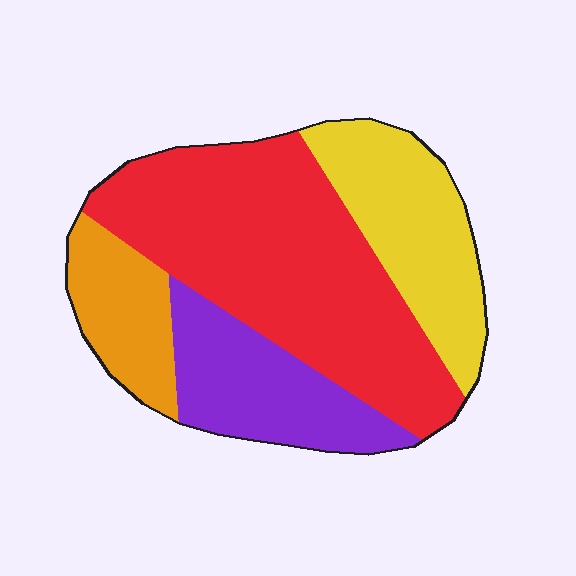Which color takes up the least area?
Orange, at roughly 15%.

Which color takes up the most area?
Red, at roughly 45%.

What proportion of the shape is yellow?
Yellow takes up about one fifth (1/5) of the shape.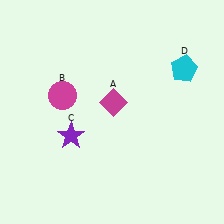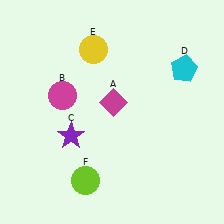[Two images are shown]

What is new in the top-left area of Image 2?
A yellow circle (E) was added in the top-left area of Image 2.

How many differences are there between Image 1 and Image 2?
There are 2 differences between the two images.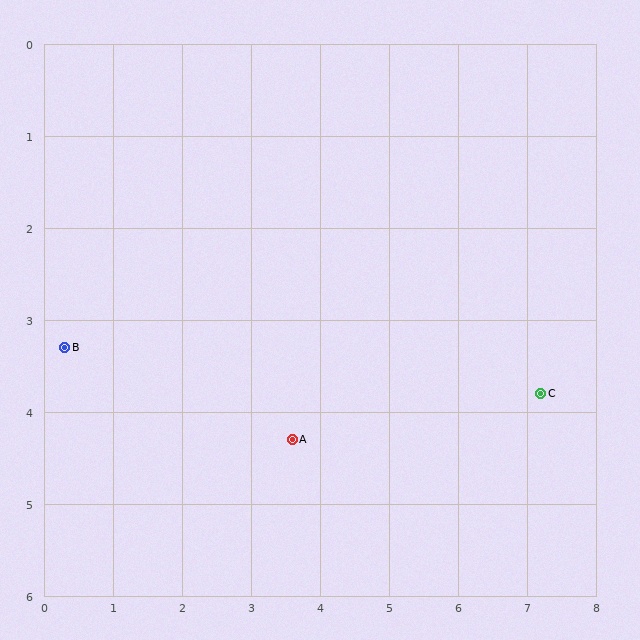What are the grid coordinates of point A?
Point A is at approximately (3.6, 4.3).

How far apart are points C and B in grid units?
Points C and B are about 6.9 grid units apart.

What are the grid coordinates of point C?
Point C is at approximately (7.2, 3.8).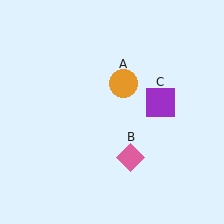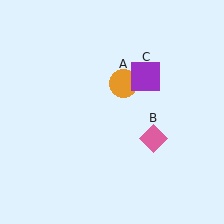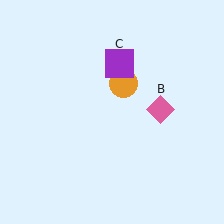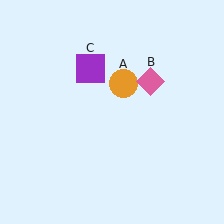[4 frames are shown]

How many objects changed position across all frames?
2 objects changed position: pink diamond (object B), purple square (object C).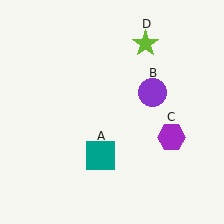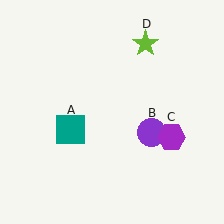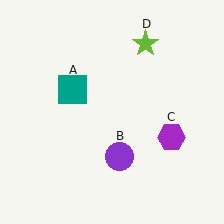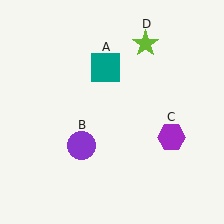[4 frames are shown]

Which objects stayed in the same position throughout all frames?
Purple hexagon (object C) and lime star (object D) remained stationary.